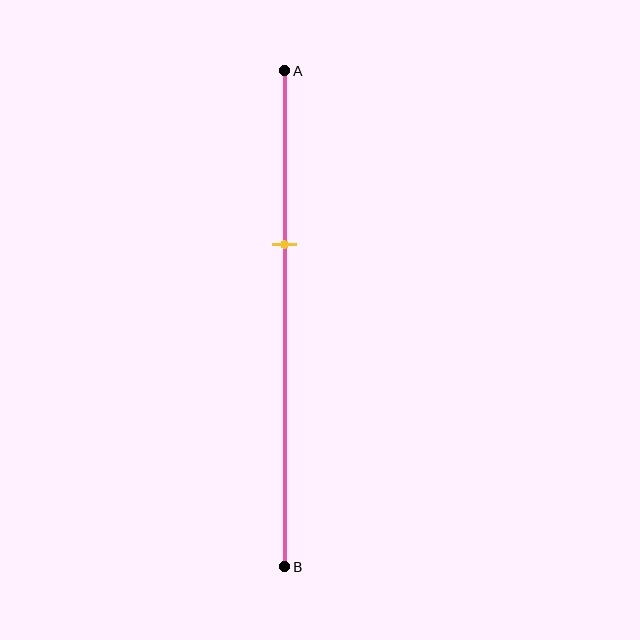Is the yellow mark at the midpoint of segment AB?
No, the mark is at about 35% from A, not at the 50% midpoint.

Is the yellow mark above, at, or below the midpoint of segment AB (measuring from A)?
The yellow mark is above the midpoint of segment AB.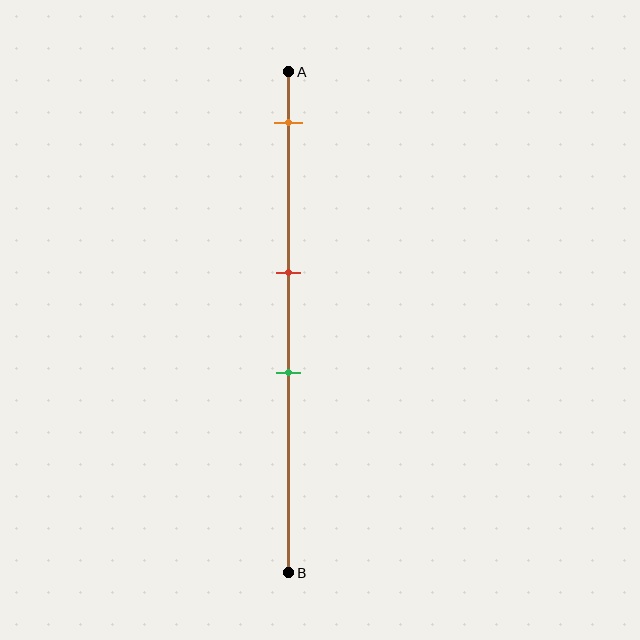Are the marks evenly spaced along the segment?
No, the marks are not evenly spaced.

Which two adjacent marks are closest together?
The red and green marks are the closest adjacent pair.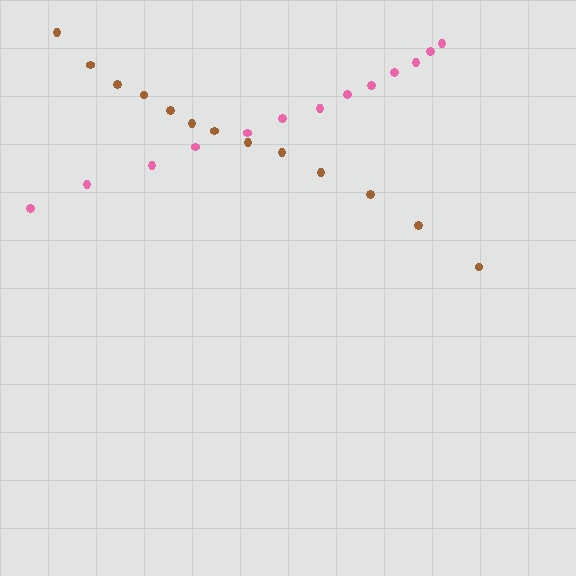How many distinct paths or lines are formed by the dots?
There are 2 distinct paths.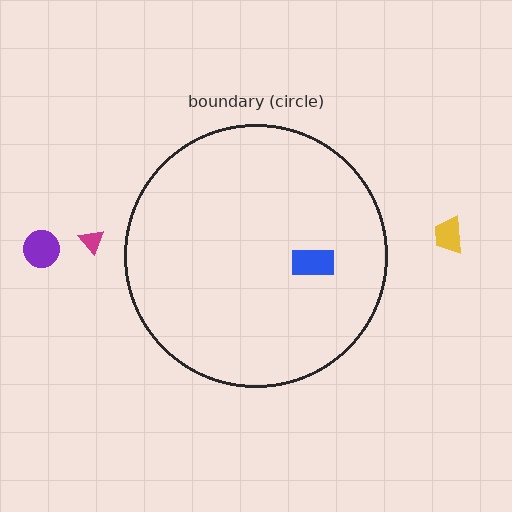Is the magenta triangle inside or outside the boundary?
Outside.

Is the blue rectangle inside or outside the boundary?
Inside.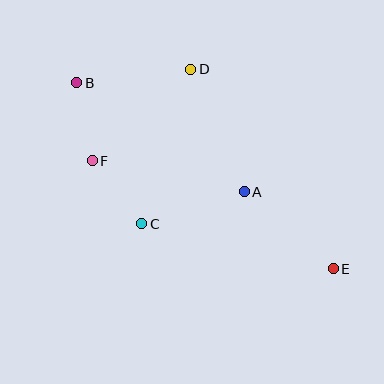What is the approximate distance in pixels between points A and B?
The distance between A and B is approximately 200 pixels.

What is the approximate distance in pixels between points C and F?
The distance between C and F is approximately 80 pixels.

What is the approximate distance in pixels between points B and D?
The distance between B and D is approximately 114 pixels.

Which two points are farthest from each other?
Points B and E are farthest from each other.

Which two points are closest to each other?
Points B and F are closest to each other.